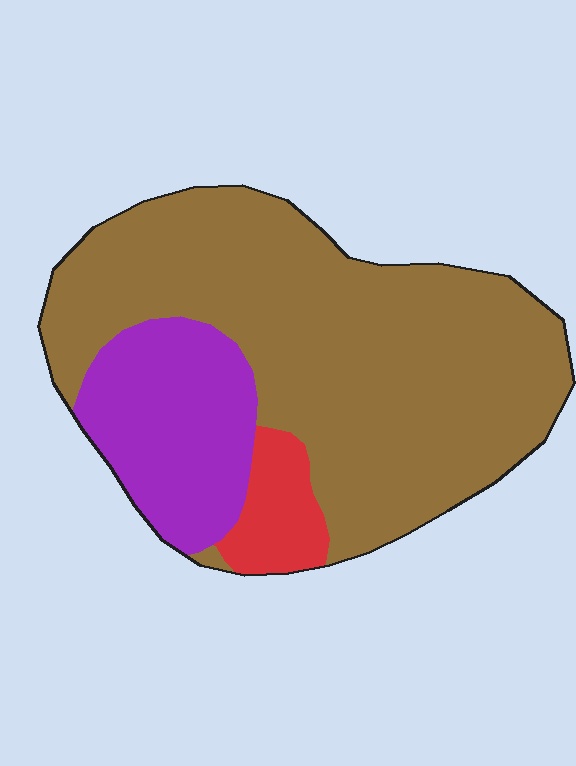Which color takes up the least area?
Red, at roughly 10%.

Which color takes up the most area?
Brown, at roughly 70%.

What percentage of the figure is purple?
Purple covers roughly 20% of the figure.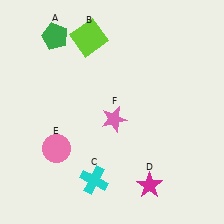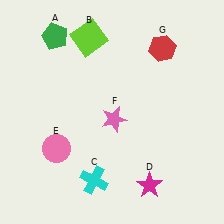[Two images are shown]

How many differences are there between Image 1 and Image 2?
There is 1 difference between the two images.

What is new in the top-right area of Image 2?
A red hexagon (G) was added in the top-right area of Image 2.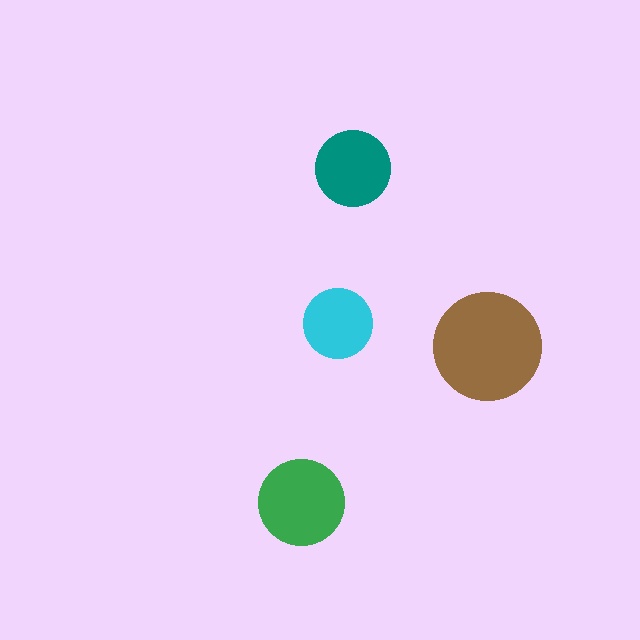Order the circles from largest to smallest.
the brown one, the green one, the teal one, the cyan one.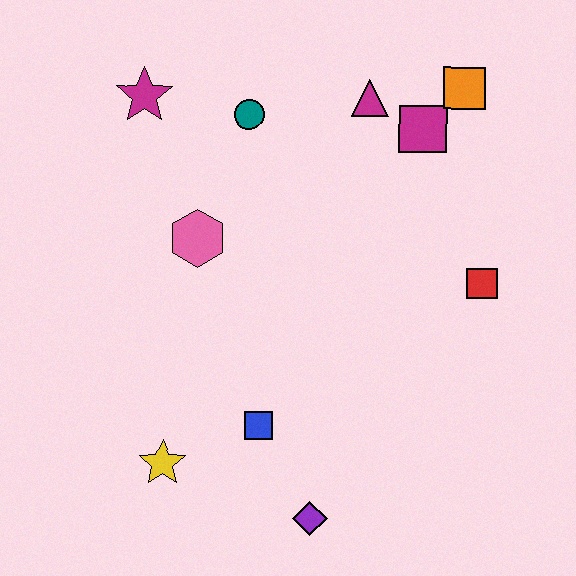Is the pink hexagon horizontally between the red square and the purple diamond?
No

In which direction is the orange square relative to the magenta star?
The orange square is to the right of the magenta star.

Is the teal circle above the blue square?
Yes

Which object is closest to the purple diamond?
The blue square is closest to the purple diamond.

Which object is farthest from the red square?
The magenta star is farthest from the red square.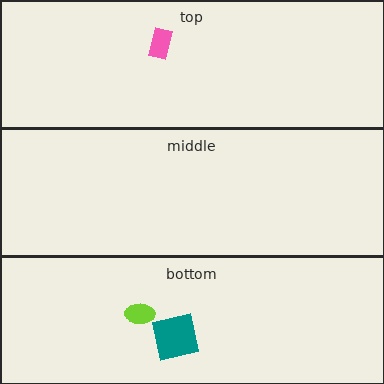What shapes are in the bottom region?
The lime ellipse, the teal square.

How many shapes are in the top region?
1.